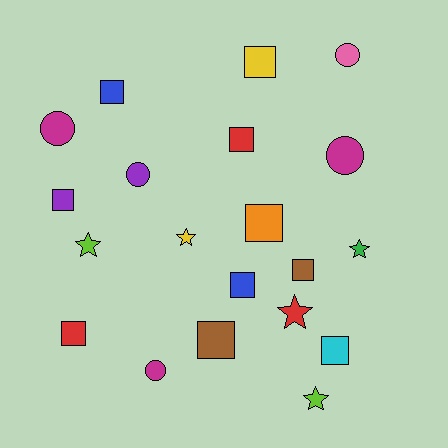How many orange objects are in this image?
There is 1 orange object.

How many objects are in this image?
There are 20 objects.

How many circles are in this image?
There are 5 circles.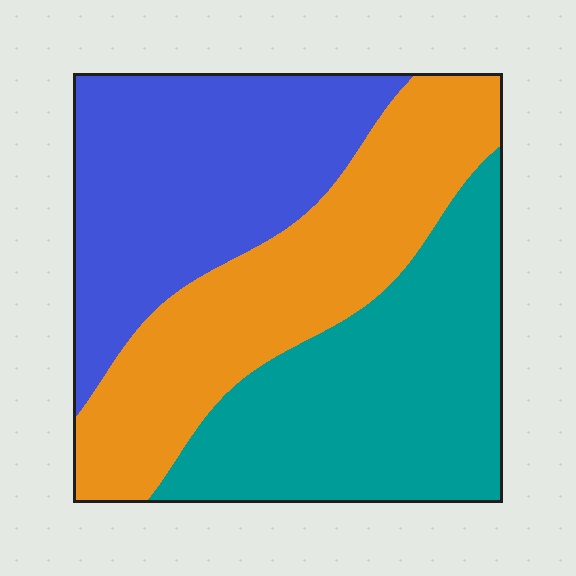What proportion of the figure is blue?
Blue covers around 30% of the figure.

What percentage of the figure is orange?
Orange covers about 35% of the figure.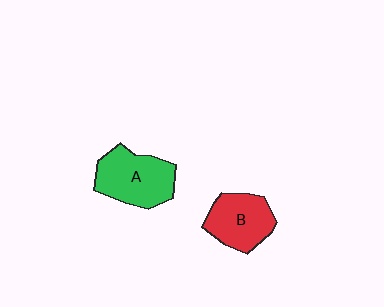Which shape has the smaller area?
Shape B (red).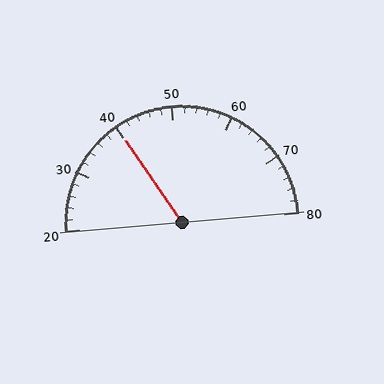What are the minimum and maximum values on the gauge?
The gauge ranges from 20 to 80.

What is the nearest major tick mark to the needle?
The nearest major tick mark is 40.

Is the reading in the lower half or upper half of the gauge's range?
The reading is in the lower half of the range (20 to 80).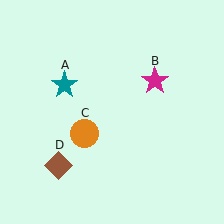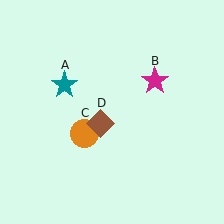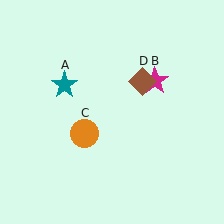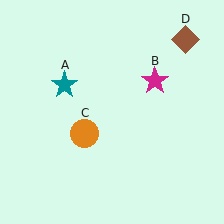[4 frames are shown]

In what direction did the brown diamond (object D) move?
The brown diamond (object D) moved up and to the right.